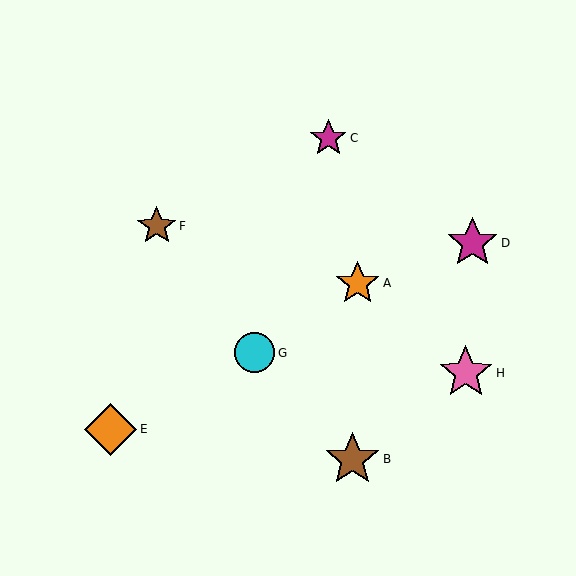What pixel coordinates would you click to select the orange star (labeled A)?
Click at (358, 283) to select the orange star A.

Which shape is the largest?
The brown star (labeled B) is the largest.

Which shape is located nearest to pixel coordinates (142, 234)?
The brown star (labeled F) at (157, 226) is nearest to that location.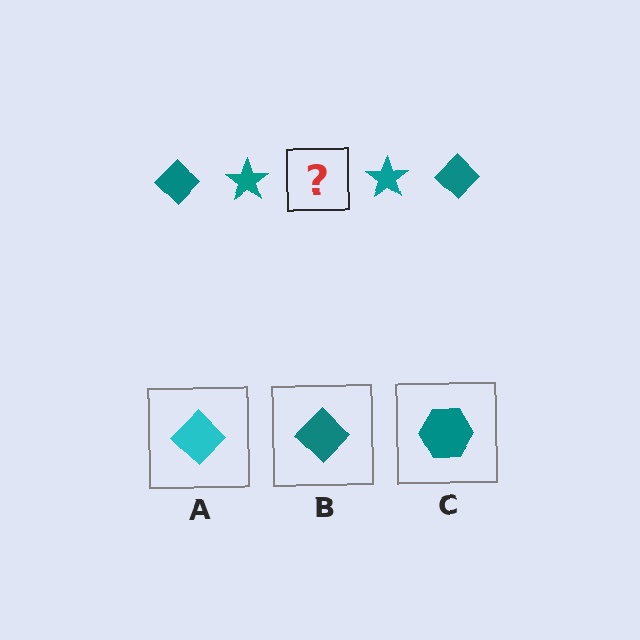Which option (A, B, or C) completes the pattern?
B.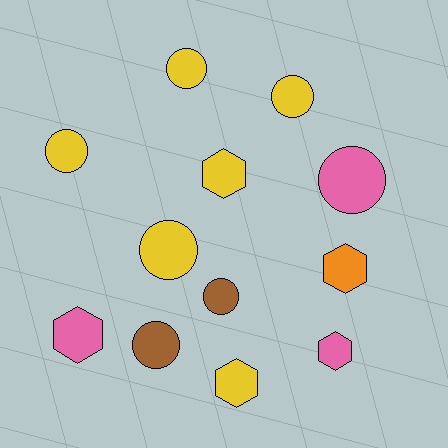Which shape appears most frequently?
Circle, with 7 objects.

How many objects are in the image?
There are 12 objects.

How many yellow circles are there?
There are 4 yellow circles.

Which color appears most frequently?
Yellow, with 6 objects.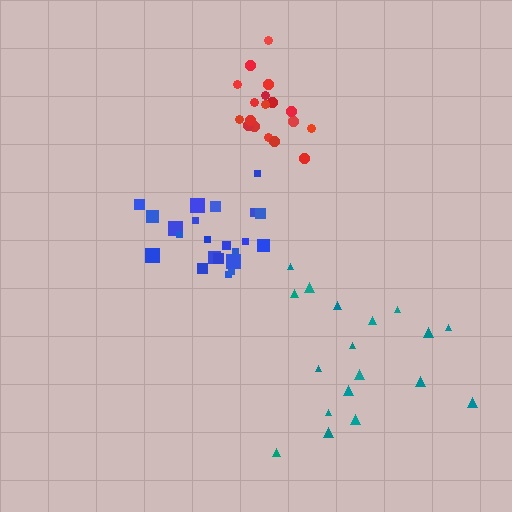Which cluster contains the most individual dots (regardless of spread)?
Blue (22).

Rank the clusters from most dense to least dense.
red, blue, teal.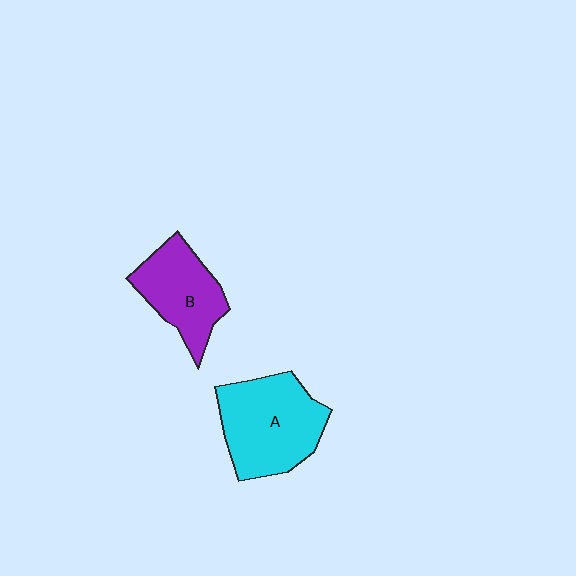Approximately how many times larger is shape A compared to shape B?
Approximately 1.3 times.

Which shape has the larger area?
Shape A (cyan).